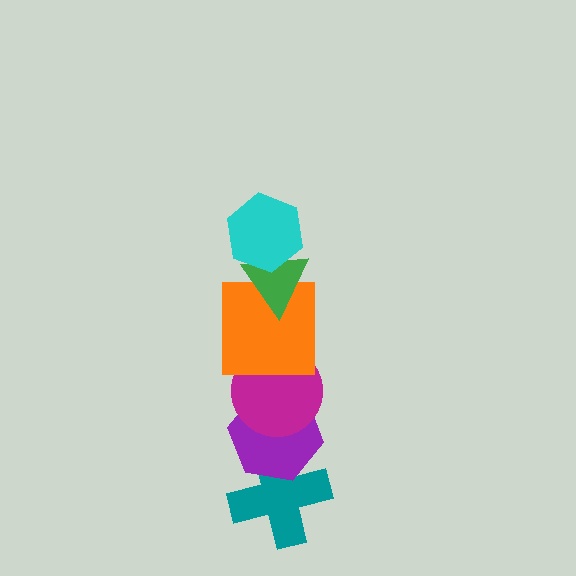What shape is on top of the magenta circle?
The orange square is on top of the magenta circle.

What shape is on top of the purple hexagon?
The magenta circle is on top of the purple hexagon.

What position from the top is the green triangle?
The green triangle is 2nd from the top.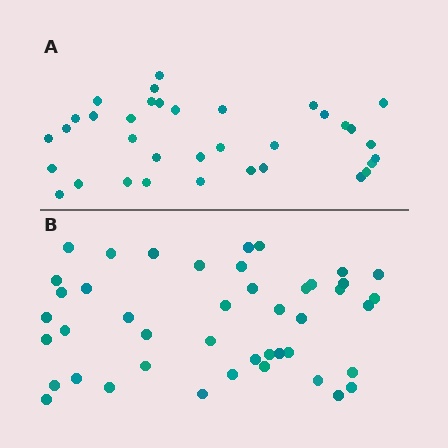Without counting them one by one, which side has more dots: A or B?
Region B (the bottom region) has more dots.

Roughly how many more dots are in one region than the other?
Region B has roughly 8 or so more dots than region A.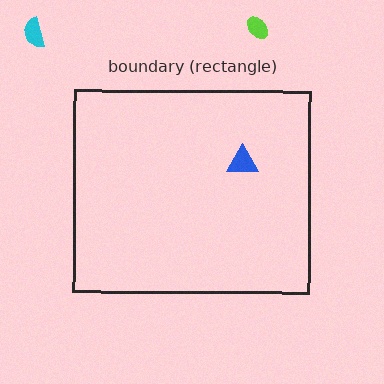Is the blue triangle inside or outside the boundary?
Inside.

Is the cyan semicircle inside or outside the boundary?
Outside.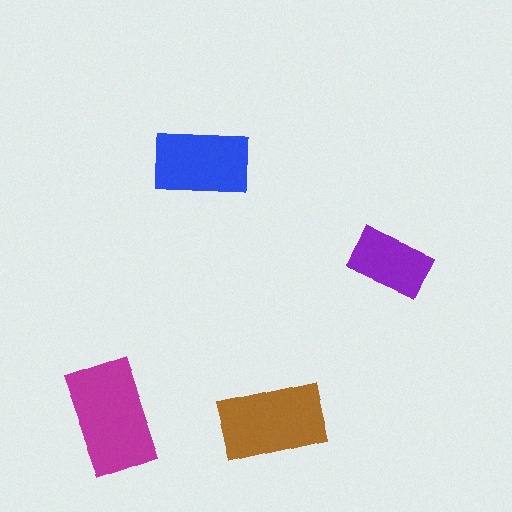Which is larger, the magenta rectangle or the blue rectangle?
The magenta one.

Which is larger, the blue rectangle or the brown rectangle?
The brown one.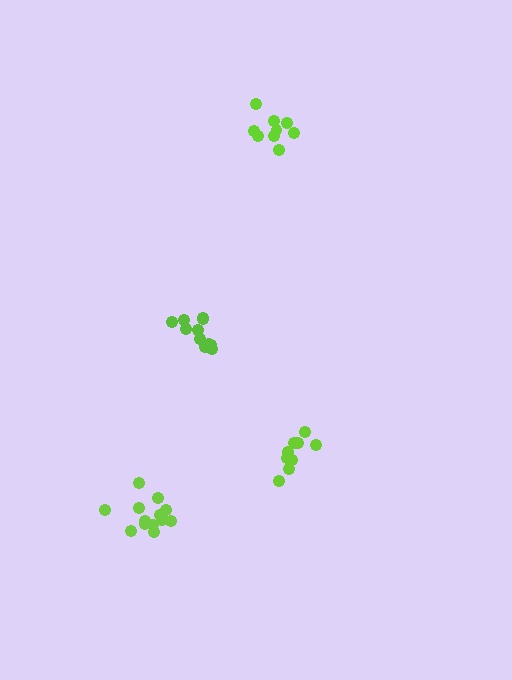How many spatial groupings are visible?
There are 4 spatial groupings.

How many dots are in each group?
Group 1: 13 dots, Group 2: 9 dots, Group 3: 9 dots, Group 4: 11 dots (42 total).